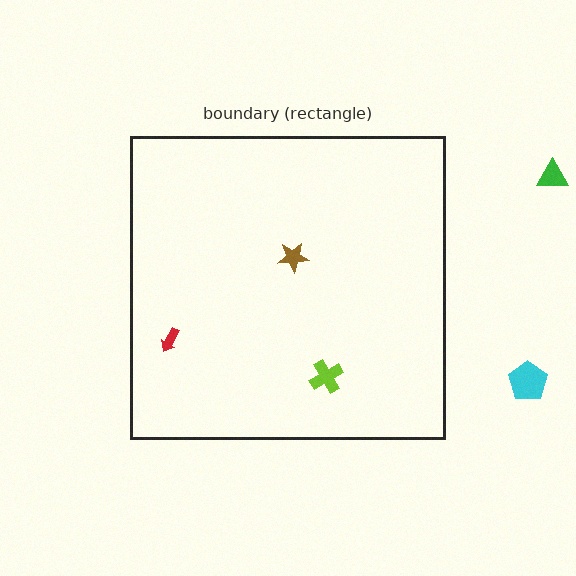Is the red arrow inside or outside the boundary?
Inside.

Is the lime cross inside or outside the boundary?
Inside.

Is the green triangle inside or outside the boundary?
Outside.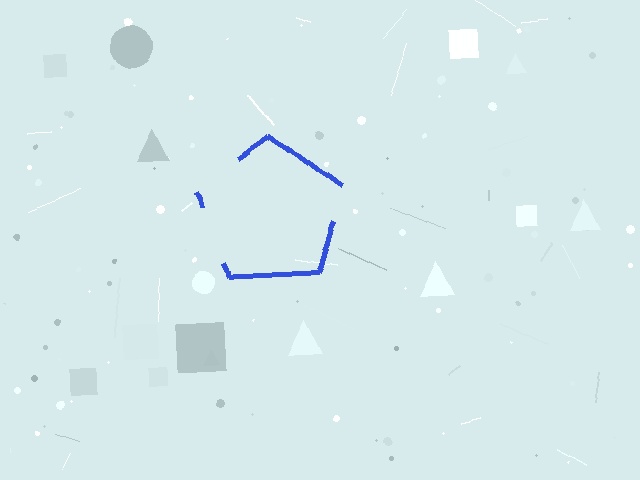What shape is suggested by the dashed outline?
The dashed outline suggests a pentagon.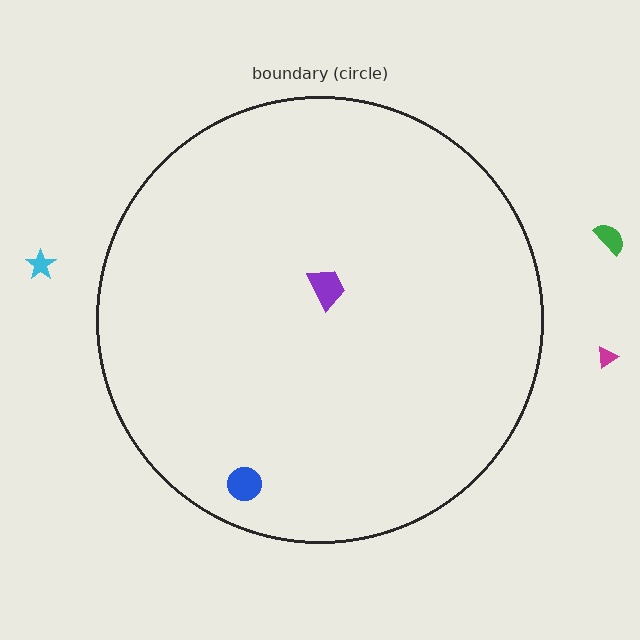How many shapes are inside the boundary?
2 inside, 3 outside.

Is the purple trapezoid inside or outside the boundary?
Inside.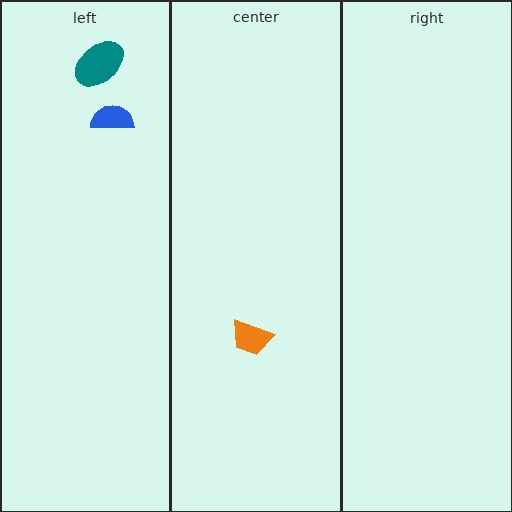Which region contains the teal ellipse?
The left region.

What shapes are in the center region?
The orange trapezoid.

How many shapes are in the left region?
2.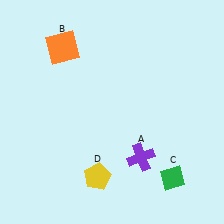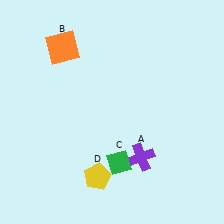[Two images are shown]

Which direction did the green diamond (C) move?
The green diamond (C) moved left.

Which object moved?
The green diamond (C) moved left.